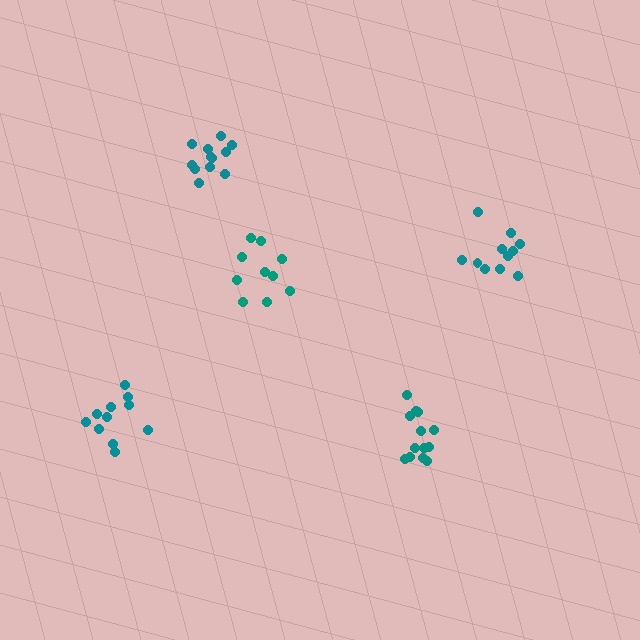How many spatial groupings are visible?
There are 5 spatial groupings.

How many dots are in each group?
Group 1: 13 dots, Group 2: 11 dots, Group 3: 10 dots, Group 4: 11 dots, Group 5: 12 dots (57 total).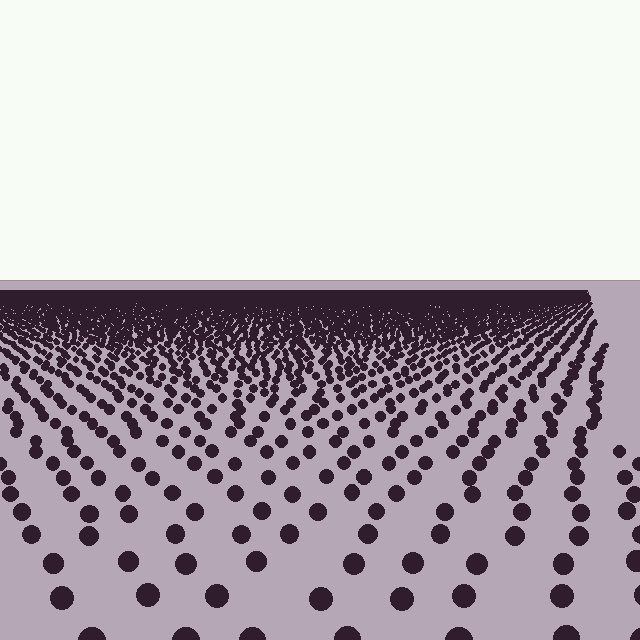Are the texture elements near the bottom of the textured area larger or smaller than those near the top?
Larger. Near the bottom, elements are closer to the viewer and appear at a bigger on-screen size.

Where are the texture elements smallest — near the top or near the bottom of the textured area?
Near the top.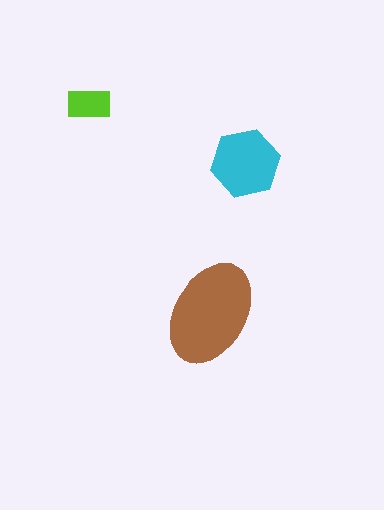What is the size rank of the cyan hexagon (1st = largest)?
2nd.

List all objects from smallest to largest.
The lime rectangle, the cyan hexagon, the brown ellipse.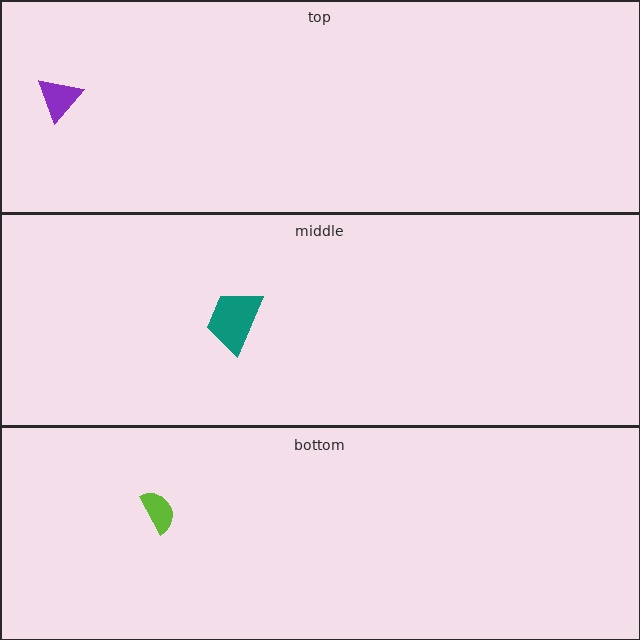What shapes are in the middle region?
The teal trapezoid.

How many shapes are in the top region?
1.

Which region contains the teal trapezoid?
The middle region.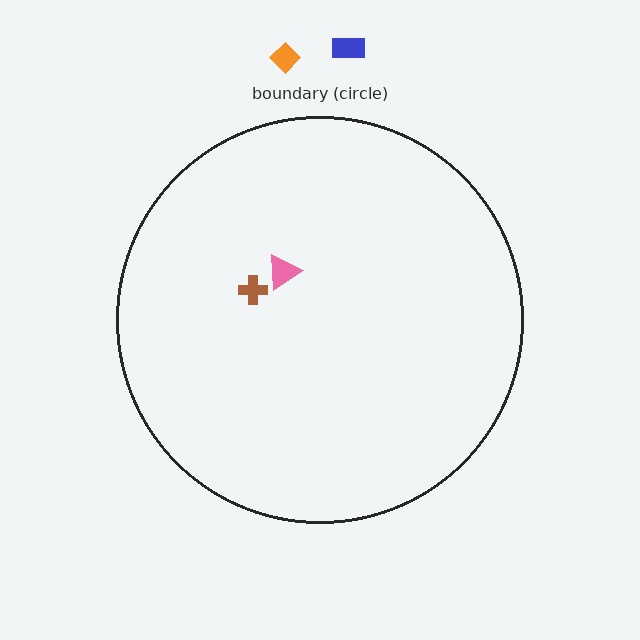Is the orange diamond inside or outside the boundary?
Outside.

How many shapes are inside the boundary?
2 inside, 2 outside.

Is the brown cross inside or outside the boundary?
Inside.